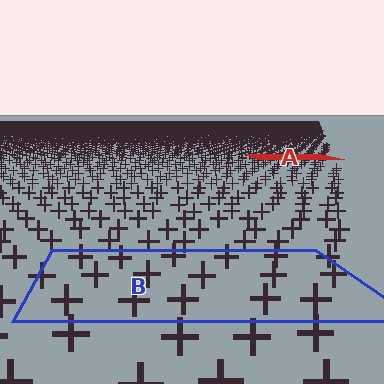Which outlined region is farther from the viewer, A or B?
Region A is farther from the viewer — the texture elements inside it appear smaller and more densely packed.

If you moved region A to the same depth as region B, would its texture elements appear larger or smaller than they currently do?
They would appear larger. At a closer depth, the same texture elements are projected at a bigger on-screen size.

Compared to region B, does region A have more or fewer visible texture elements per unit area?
Region A has more texture elements per unit area — they are packed more densely because it is farther away.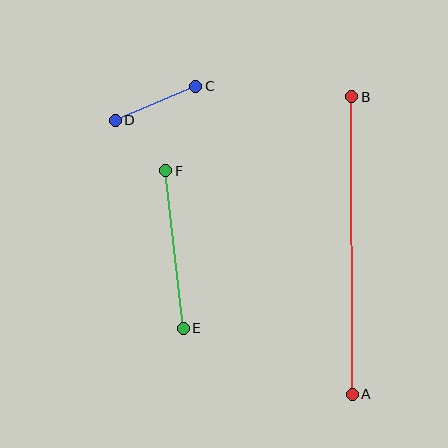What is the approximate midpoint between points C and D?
The midpoint is at approximately (156, 103) pixels.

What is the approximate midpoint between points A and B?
The midpoint is at approximately (352, 245) pixels.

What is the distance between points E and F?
The distance is approximately 159 pixels.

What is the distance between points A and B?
The distance is approximately 298 pixels.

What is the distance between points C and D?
The distance is approximately 88 pixels.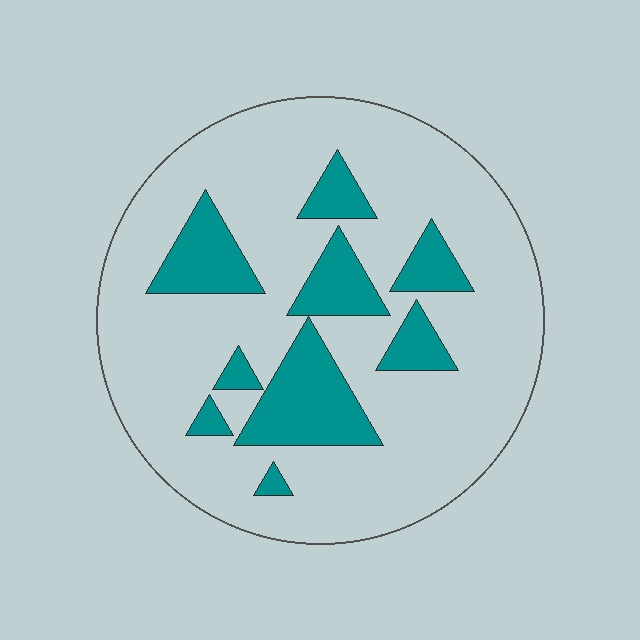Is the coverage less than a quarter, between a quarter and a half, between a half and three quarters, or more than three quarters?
Less than a quarter.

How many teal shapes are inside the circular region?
9.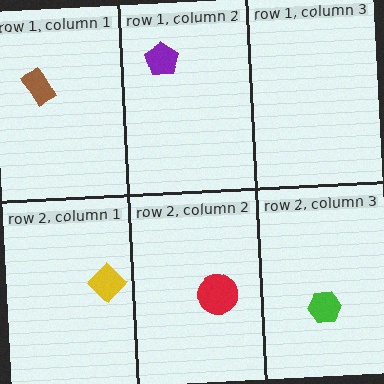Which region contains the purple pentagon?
The row 1, column 2 region.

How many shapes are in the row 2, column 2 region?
1.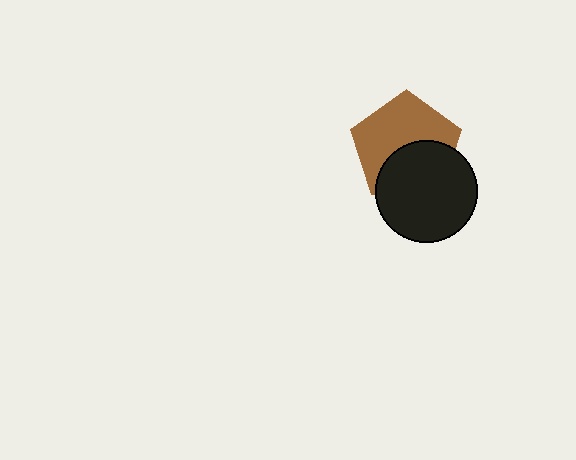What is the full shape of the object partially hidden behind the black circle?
The partially hidden object is a brown pentagon.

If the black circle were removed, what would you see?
You would see the complete brown pentagon.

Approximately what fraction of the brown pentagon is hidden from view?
Roughly 42% of the brown pentagon is hidden behind the black circle.